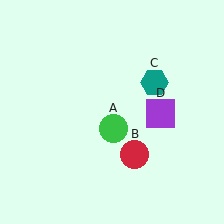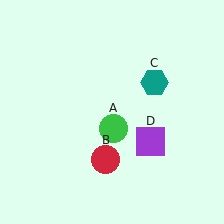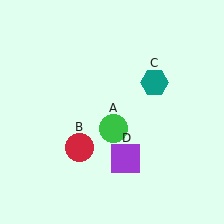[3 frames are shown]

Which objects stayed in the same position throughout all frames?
Green circle (object A) and teal hexagon (object C) remained stationary.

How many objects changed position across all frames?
2 objects changed position: red circle (object B), purple square (object D).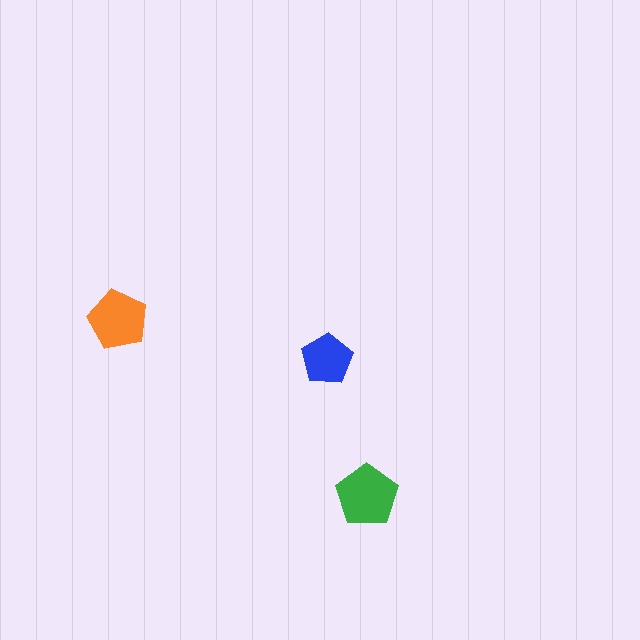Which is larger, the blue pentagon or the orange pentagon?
The orange one.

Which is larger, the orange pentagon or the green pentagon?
The green one.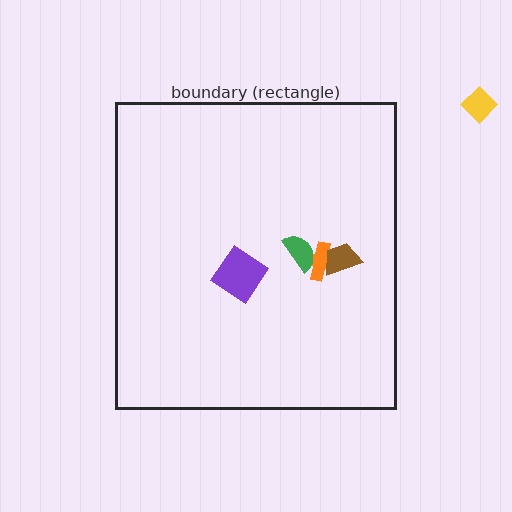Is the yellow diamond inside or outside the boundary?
Outside.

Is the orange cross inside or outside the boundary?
Inside.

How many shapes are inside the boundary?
4 inside, 1 outside.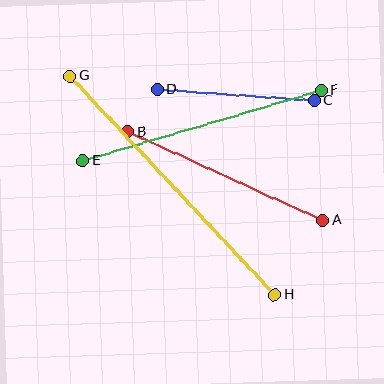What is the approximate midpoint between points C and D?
The midpoint is at approximately (236, 95) pixels.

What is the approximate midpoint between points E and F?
The midpoint is at approximately (202, 126) pixels.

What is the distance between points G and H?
The distance is approximately 300 pixels.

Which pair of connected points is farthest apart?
Points G and H are farthest apart.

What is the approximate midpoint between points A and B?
The midpoint is at approximately (225, 176) pixels.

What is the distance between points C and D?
The distance is approximately 158 pixels.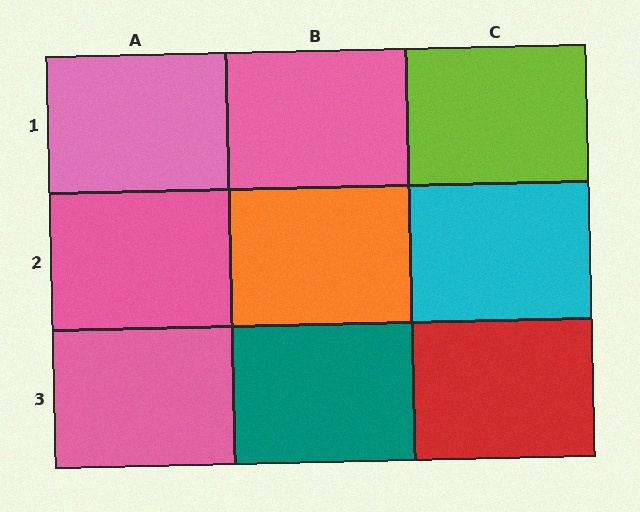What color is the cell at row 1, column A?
Pink.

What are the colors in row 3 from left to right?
Pink, teal, red.